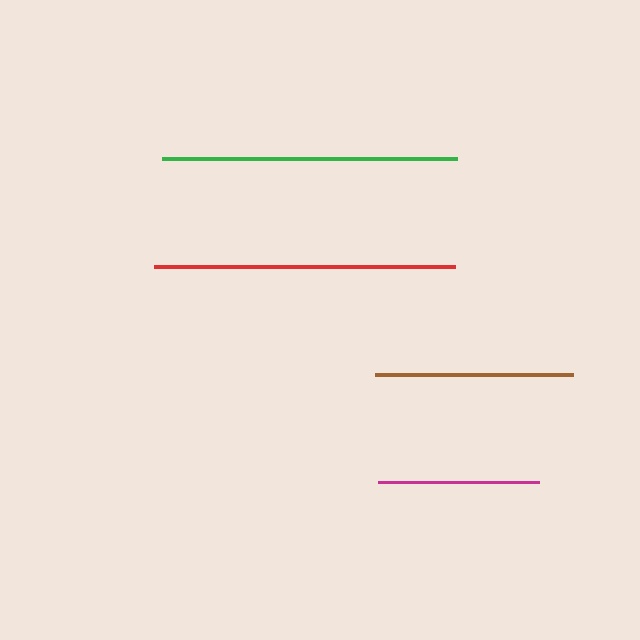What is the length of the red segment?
The red segment is approximately 301 pixels long.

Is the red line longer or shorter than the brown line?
The red line is longer than the brown line.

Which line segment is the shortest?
The magenta line is the shortest at approximately 160 pixels.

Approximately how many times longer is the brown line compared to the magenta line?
The brown line is approximately 1.2 times the length of the magenta line.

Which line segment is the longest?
The red line is the longest at approximately 301 pixels.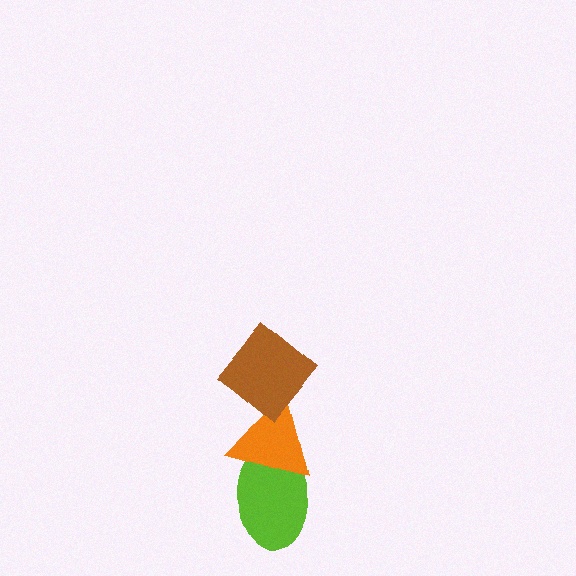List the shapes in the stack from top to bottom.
From top to bottom: the brown diamond, the orange triangle, the lime ellipse.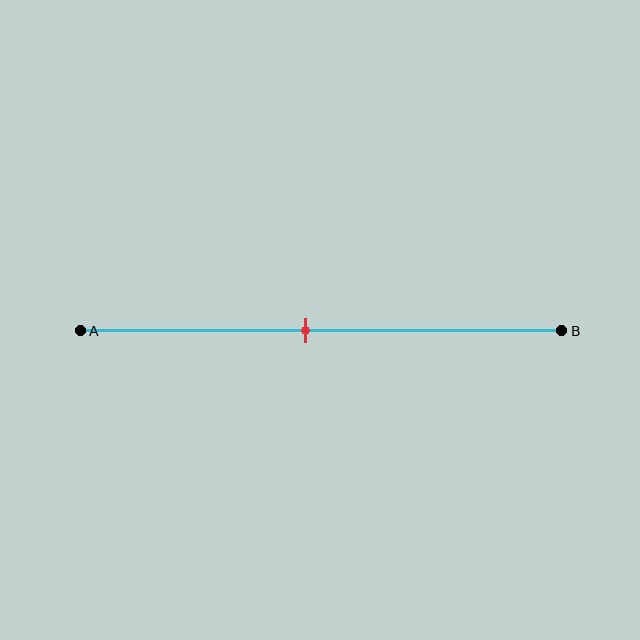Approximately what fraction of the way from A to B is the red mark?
The red mark is approximately 45% of the way from A to B.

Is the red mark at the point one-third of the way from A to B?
No, the mark is at about 45% from A, not at the 33% one-third point.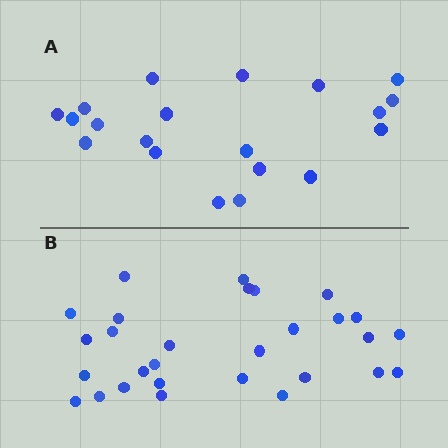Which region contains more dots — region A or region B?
Region B (the bottom region) has more dots.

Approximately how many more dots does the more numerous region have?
Region B has roughly 8 or so more dots than region A.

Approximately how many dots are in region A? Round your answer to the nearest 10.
About 20 dots.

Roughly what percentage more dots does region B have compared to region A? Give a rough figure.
About 45% more.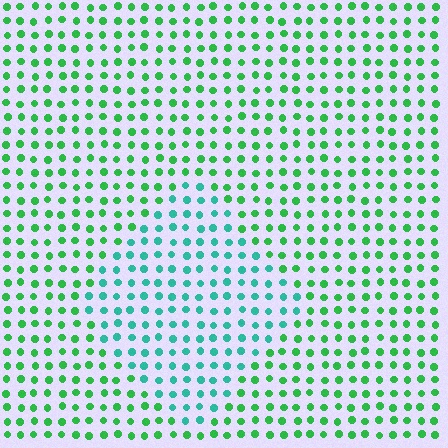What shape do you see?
I see a diamond.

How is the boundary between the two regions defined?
The boundary is defined purely by a slight shift in hue (about 38 degrees). Spacing, size, and orientation are identical on both sides.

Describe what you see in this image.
The image is filled with small green elements in a uniform arrangement. A diamond-shaped region is visible where the elements are tinted to a slightly different hue, forming a subtle color boundary.